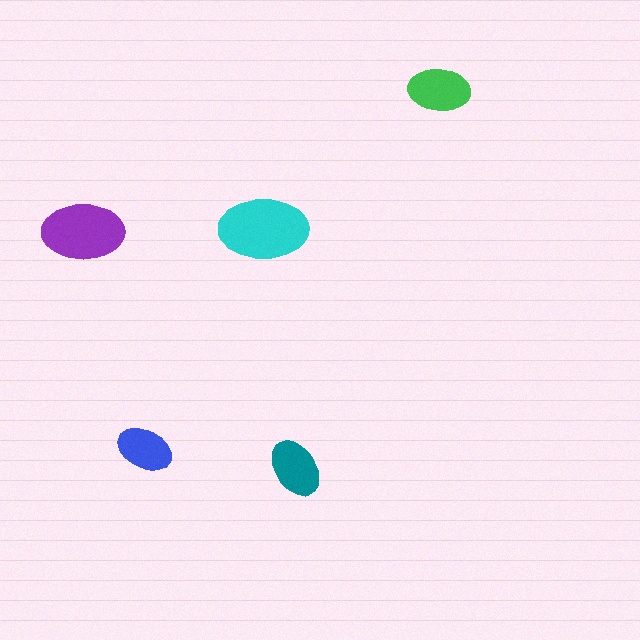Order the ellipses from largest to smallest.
the cyan one, the purple one, the green one, the teal one, the blue one.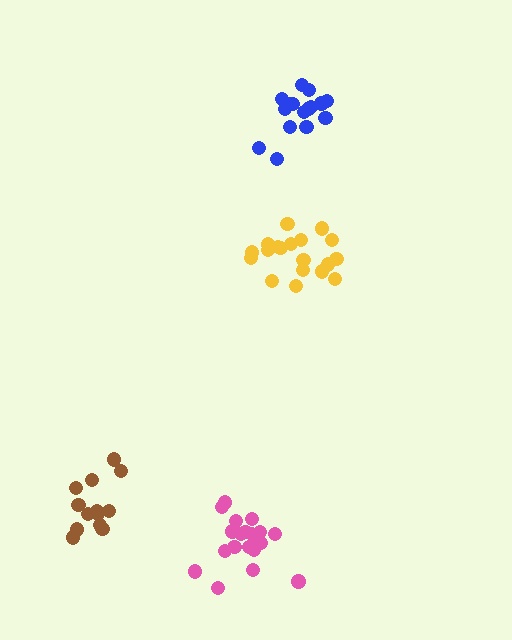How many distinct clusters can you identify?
There are 4 distinct clusters.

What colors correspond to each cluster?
The clusters are colored: pink, blue, brown, yellow.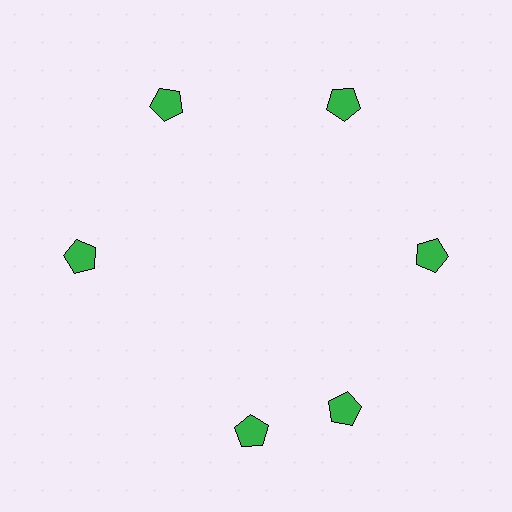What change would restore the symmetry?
The symmetry would be restored by rotating it back into even spacing with its neighbors so that all 6 pentagons sit at equal angles and equal distance from the center.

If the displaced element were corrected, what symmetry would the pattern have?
It would have 6-fold rotational symmetry — the pattern would map onto itself every 60 degrees.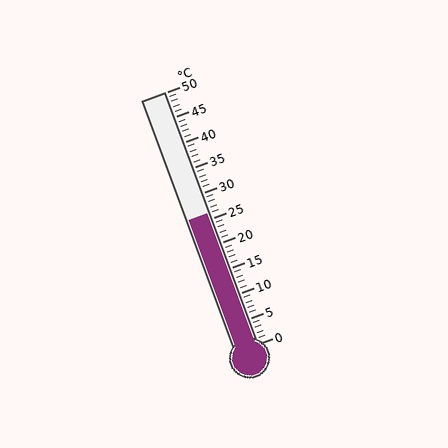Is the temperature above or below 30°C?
The temperature is below 30°C.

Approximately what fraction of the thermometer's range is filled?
The thermometer is filled to approximately 50% of its range.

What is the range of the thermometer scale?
The thermometer scale ranges from 0°C to 50°C.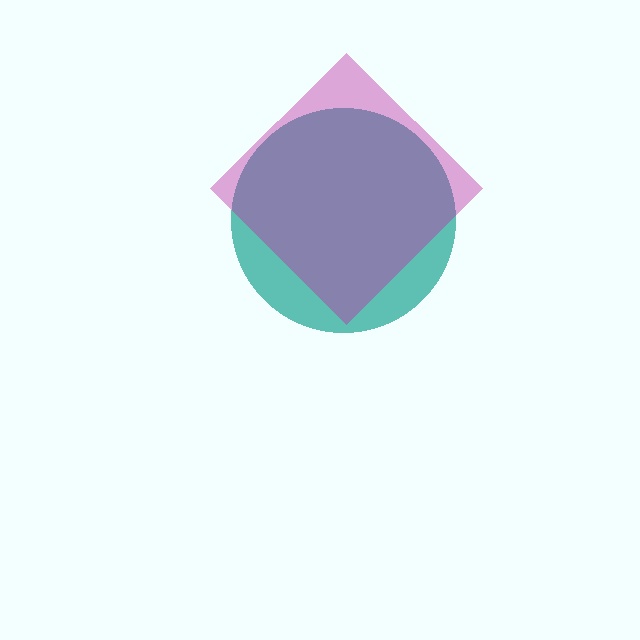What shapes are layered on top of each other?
The layered shapes are: a teal circle, a magenta diamond.